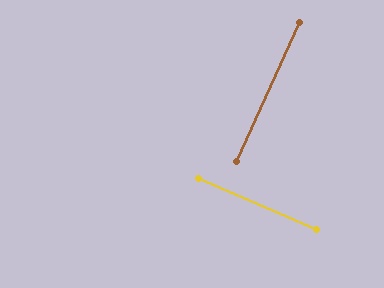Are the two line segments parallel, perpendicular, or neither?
Perpendicular — they meet at approximately 89°.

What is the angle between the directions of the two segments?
Approximately 89 degrees.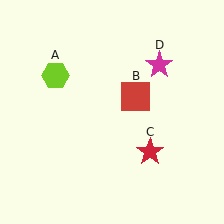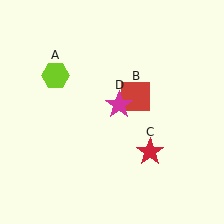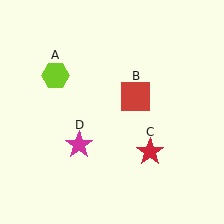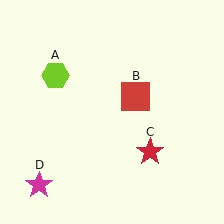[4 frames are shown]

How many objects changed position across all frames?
1 object changed position: magenta star (object D).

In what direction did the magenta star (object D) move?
The magenta star (object D) moved down and to the left.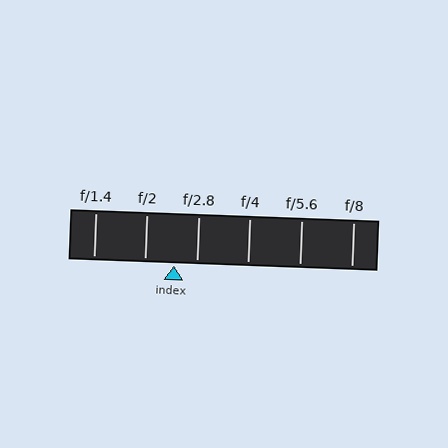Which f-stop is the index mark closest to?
The index mark is closest to f/2.8.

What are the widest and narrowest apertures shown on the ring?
The widest aperture shown is f/1.4 and the narrowest is f/8.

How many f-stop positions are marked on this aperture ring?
There are 6 f-stop positions marked.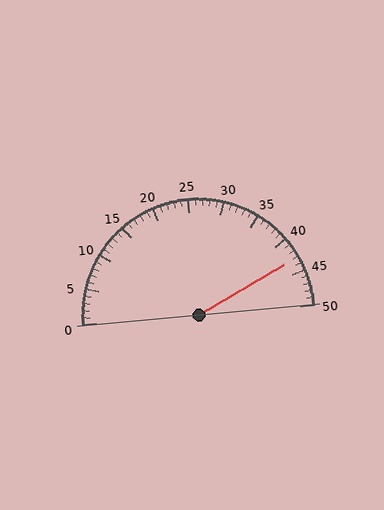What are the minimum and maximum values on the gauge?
The gauge ranges from 0 to 50.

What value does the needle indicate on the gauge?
The needle indicates approximately 43.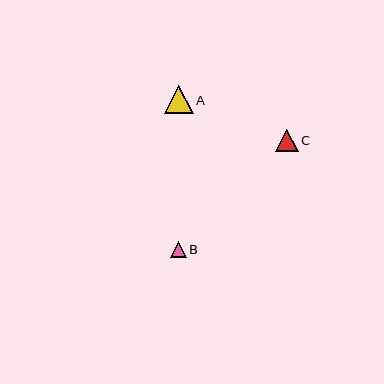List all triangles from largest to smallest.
From largest to smallest: A, C, B.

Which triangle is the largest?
Triangle A is the largest with a size of approximately 29 pixels.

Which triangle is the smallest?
Triangle B is the smallest with a size of approximately 16 pixels.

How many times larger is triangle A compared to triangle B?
Triangle A is approximately 1.8 times the size of triangle B.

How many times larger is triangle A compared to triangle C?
Triangle A is approximately 1.3 times the size of triangle C.